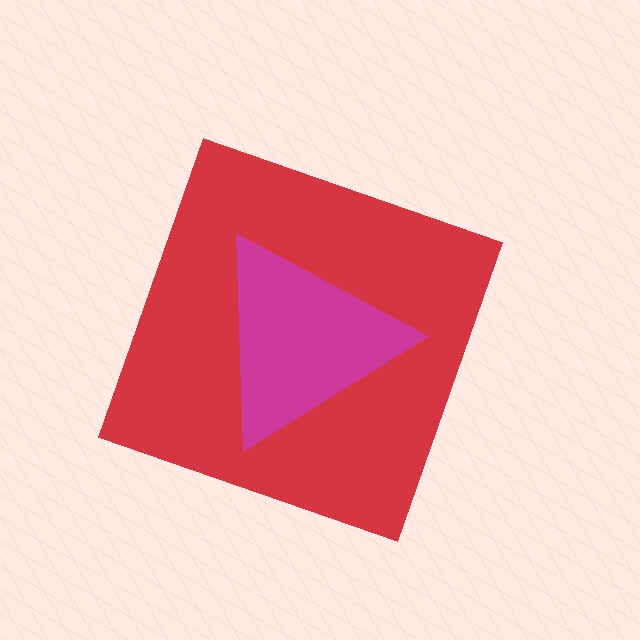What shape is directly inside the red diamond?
The magenta triangle.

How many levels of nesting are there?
2.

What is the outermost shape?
The red diamond.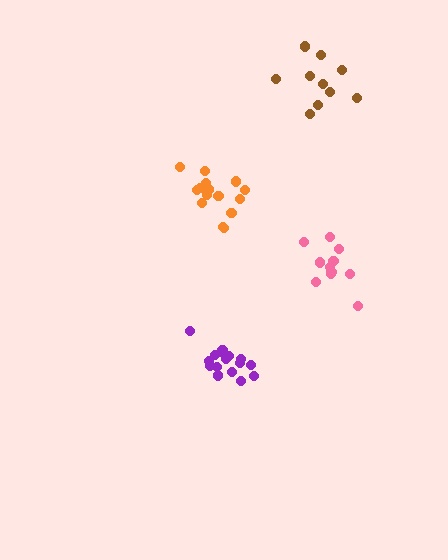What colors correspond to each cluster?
The clusters are colored: orange, purple, brown, pink.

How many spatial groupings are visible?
There are 4 spatial groupings.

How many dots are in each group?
Group 1: 15 dots, Group 2: 16 dots, Group 3: 10 dots, Group 4: 11 dots (52 total).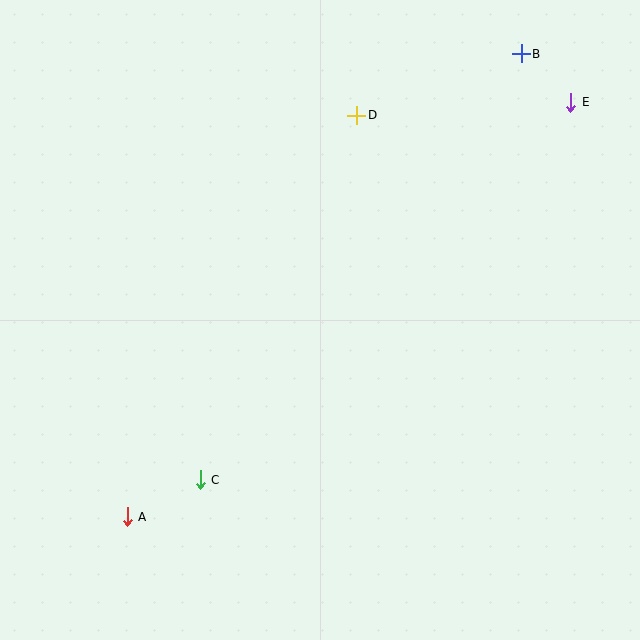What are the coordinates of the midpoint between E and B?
The midpoint between E and B is at (546, 78).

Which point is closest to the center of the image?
Point C at (200, 480) is closest to the center.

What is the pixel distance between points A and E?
The distance between A and E is 607 pixels.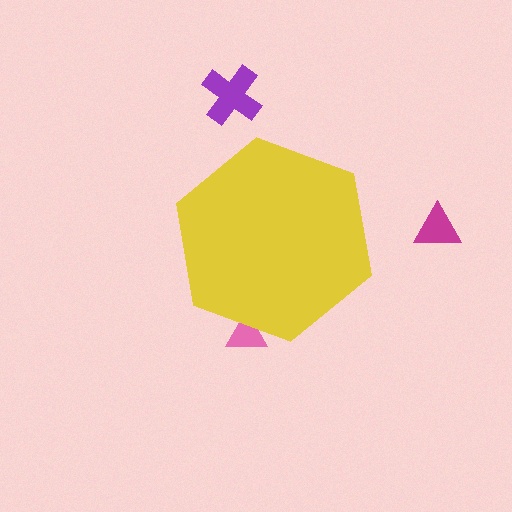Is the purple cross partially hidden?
No, the purple cross is fully visible.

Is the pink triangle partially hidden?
Yes, the pink triangle is partially hidden behind the yellow hexagon.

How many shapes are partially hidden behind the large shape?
1 shape is partially hidden.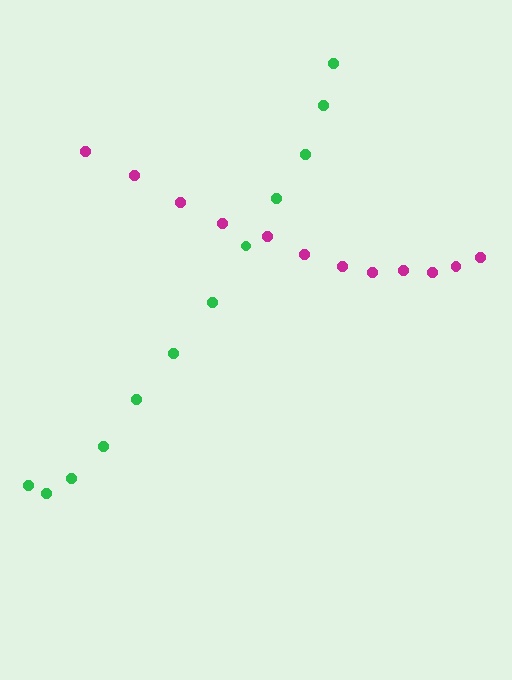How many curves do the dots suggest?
There are 2 distinct paths.